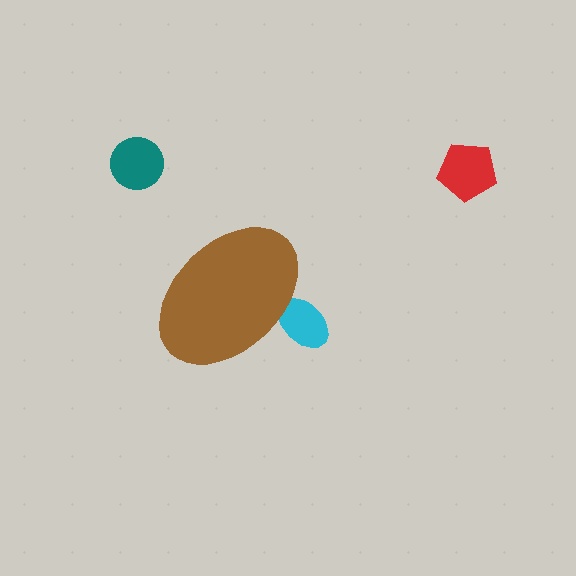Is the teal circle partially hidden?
No, the teal circle is fully visible.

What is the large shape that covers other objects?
A brown ellipse.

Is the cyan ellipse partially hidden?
Yes, the cyan ellipse is partially hidden behind the brown ellipse.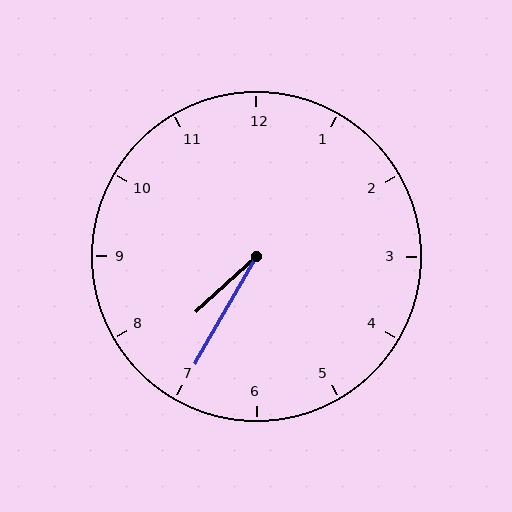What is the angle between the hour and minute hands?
Approximately 18 degrees.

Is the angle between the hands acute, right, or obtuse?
It is acute.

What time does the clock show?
7:35.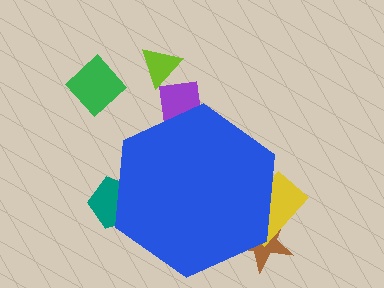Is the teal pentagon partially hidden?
Yes, the teal pentagon is partially hidden behind the blue hexagon.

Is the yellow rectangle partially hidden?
Yes, the yellow rectangle is partially hidden behind the blue hexagon.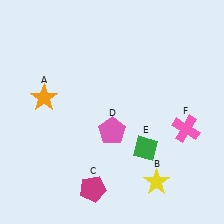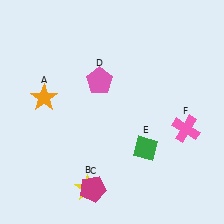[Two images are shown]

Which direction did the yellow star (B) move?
The yellow star (B) moved left.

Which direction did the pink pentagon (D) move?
The pink pentagon (D) moved up.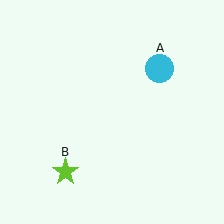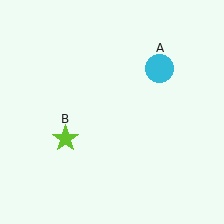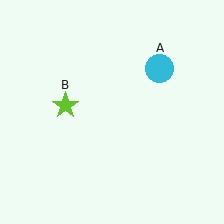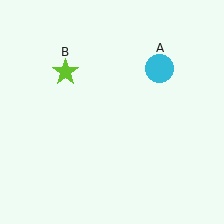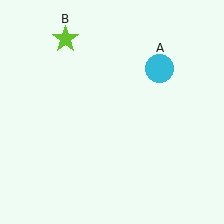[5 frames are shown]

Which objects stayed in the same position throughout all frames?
Cyan circle (object A) remained stationary.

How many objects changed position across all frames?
1 object changed position: lime star (object B).